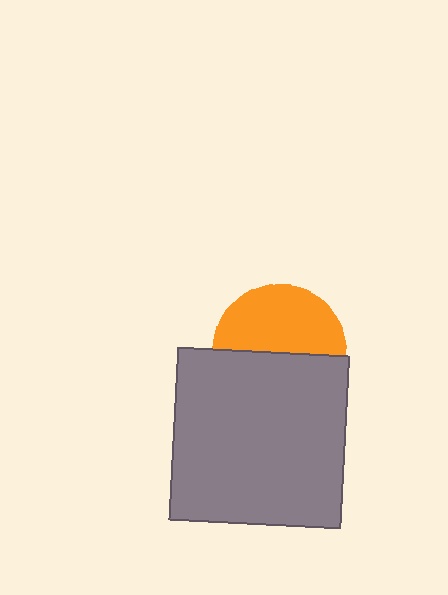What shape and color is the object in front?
The object in front is a gray square.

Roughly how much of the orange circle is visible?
About half of it is visible (roughly 52%).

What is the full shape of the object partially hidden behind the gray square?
The partially hidden object is an orange circle.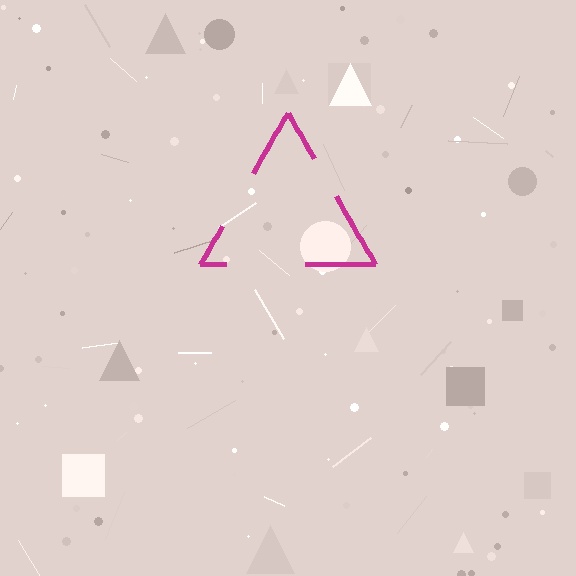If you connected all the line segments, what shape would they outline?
They would outline a triangle.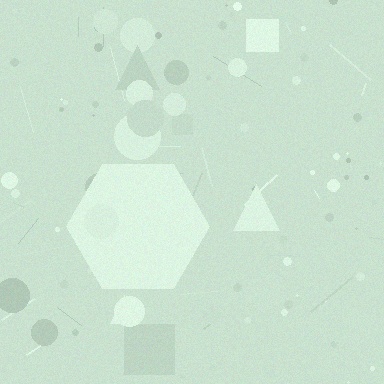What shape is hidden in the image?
A hexagon is hidden in the image.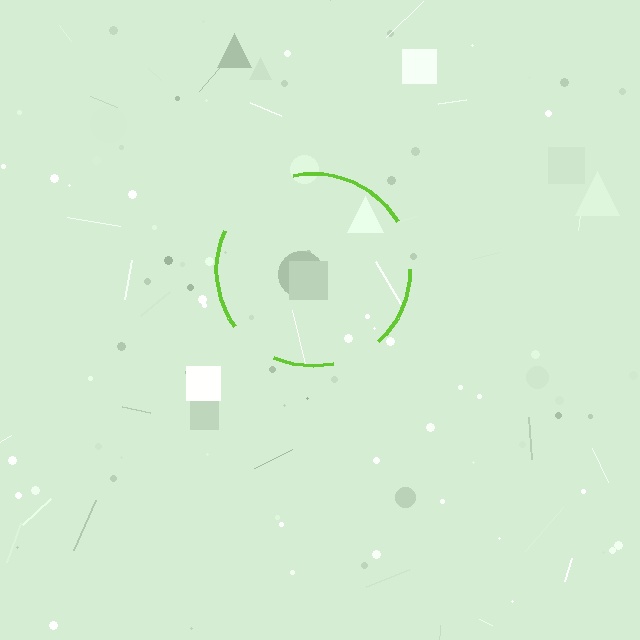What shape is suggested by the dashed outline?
The dashed outline suggests a circle.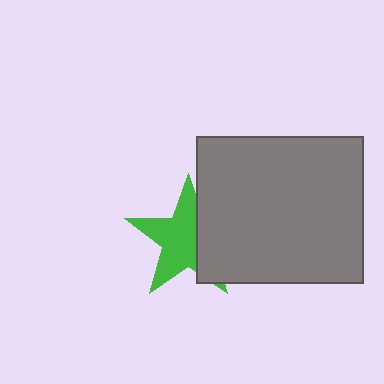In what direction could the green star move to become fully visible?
The green star could move left. That would shift it out from behind the gray rectangle entirely.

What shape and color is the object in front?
The object in front is a gray rectangle.